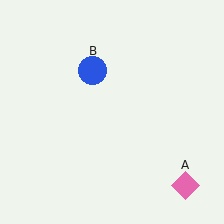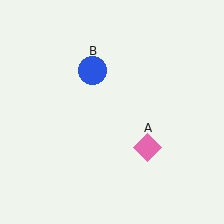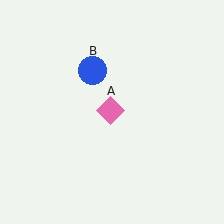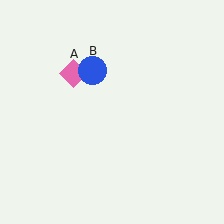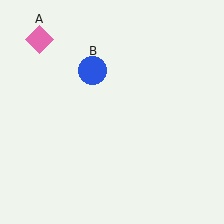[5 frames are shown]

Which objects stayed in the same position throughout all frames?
Blue circle (object B) remained stationary.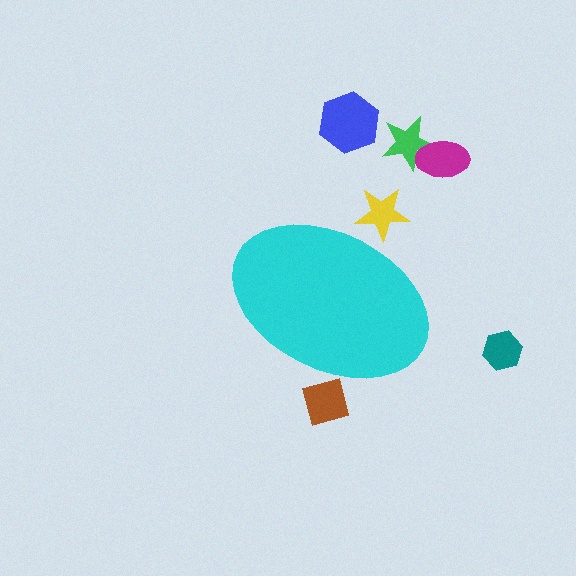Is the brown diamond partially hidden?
Yes, the brown diamond is partially hidden behind the cyan ellipse.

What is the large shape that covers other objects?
A cyan ellipse.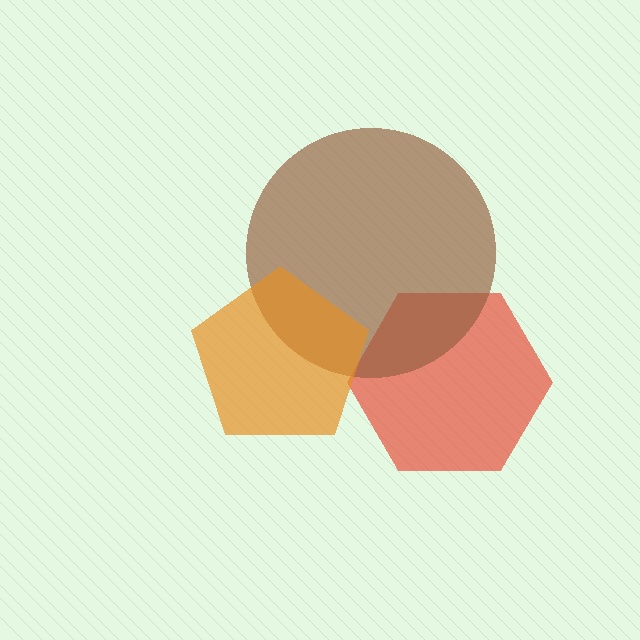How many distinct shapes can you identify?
There are 3 distinct shapes: a red hexagon, a brown circle, an orange pentagon.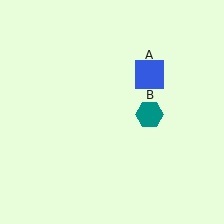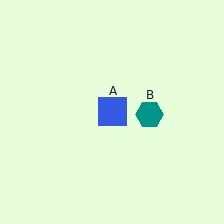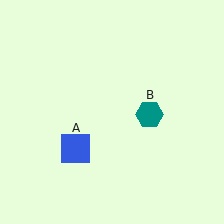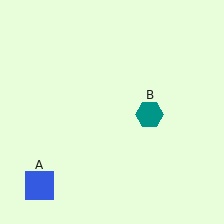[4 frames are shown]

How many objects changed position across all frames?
1 object changed position: blue square (object A).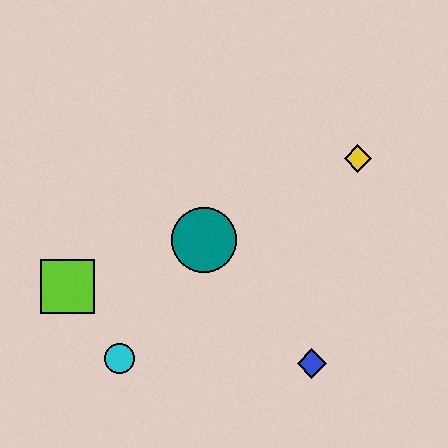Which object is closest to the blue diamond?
The teal circle is closest to the blue diamond.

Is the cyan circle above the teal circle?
No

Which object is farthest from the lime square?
The yellow diamond is farthest from the lime square.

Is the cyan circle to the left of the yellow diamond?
Yes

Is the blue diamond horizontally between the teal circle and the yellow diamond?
Yes